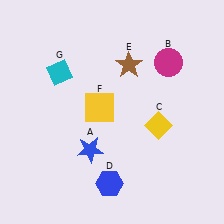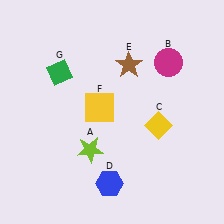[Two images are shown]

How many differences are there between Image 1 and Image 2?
There are 2 differences between the two images.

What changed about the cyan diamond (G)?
In Image 1, G is cyan. In Image 2, it changed to green.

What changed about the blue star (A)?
In Image 1, A is blue. In Image 2, it changed to lime.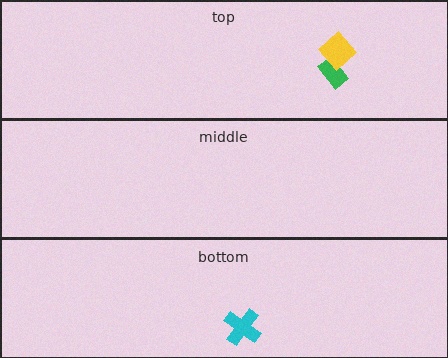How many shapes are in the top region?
2.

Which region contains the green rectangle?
The top region.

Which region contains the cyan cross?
The bottom region.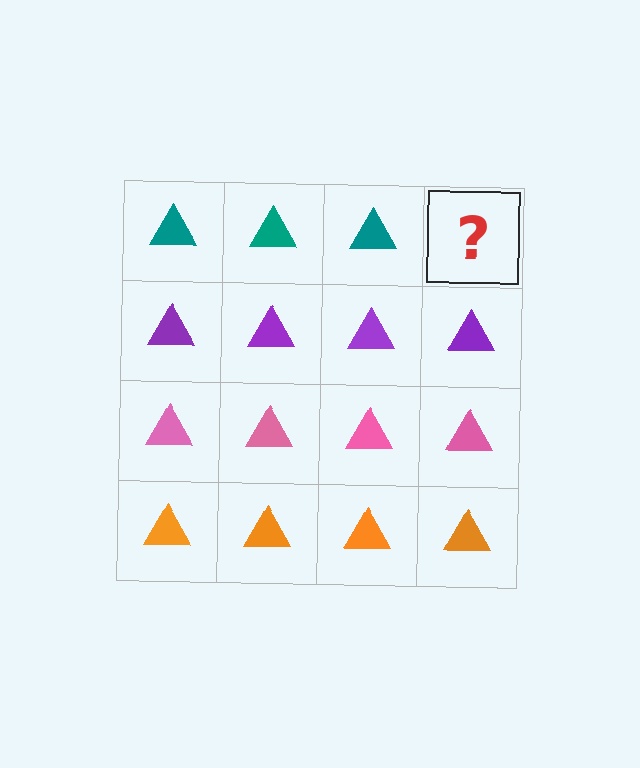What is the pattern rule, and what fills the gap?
The rule is that each row has a consistent color. The gap should be filled with a teal triangle.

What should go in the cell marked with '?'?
The missing cell should contain a teal triangle.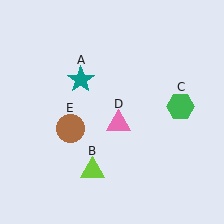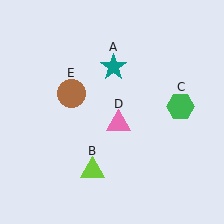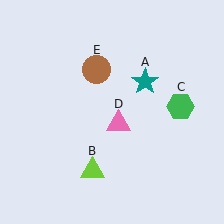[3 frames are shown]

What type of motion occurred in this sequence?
The teal star (object A), brown circle (object E) rotated clockwise around the center of the scene.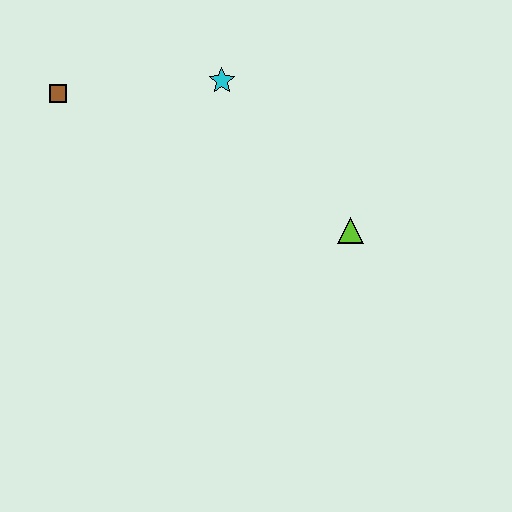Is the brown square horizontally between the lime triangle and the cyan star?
No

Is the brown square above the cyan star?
No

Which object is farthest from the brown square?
The lime triangle is farthest from the brown square.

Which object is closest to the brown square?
The cyan star is closest to the brown square.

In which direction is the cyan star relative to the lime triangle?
The cyan star is above the lime triangle.